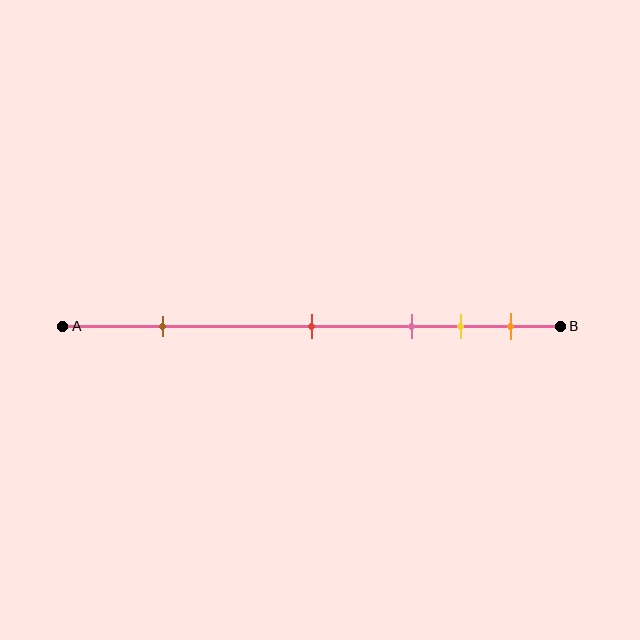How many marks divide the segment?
There are 5 marks dividing the segment.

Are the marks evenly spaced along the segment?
No, the marks are not evenly spaced.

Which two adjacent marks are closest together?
The yellow and orange marks are the closest adjacent pair.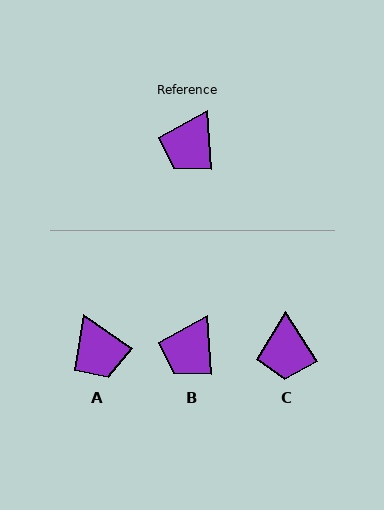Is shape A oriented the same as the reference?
No, it is off by about 52 degrees.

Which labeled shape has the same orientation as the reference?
B.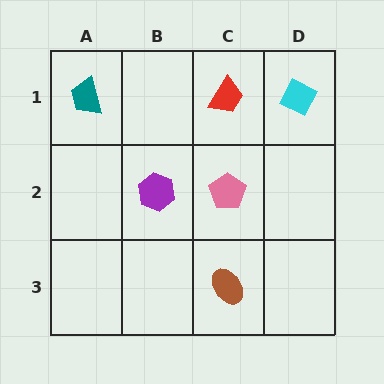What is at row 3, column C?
A brown ellipse.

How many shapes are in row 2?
2 shapes.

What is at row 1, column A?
A teal trapezoid.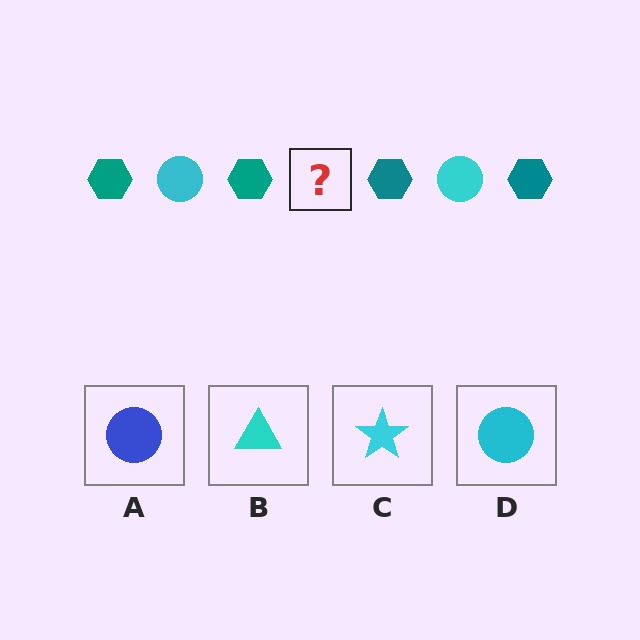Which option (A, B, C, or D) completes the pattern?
D.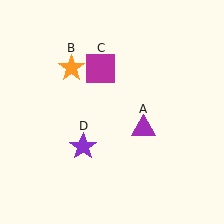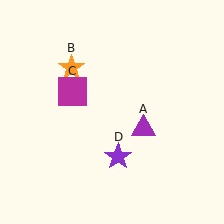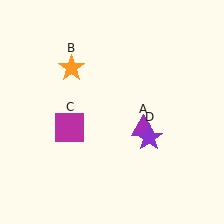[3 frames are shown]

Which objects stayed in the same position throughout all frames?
Purple triangle (object A) and orange star (object B) remained stationary.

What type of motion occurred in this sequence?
The magenta square (object C), purple star (object D) rotated counterclockwise around the center of the scene.